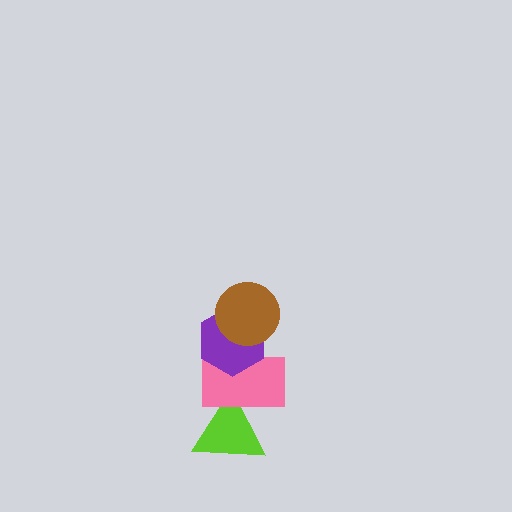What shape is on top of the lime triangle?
The pink rectangle is on top of the lime triangle.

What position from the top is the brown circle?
The brown circle is 1st from the top.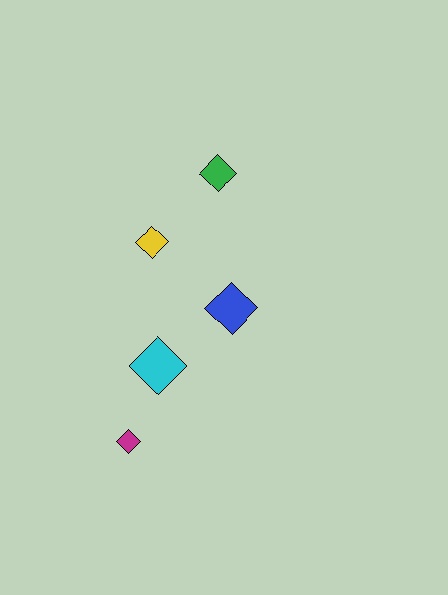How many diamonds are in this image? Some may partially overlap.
There are 5 diamonds.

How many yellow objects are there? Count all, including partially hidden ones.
There is 1 yellow object.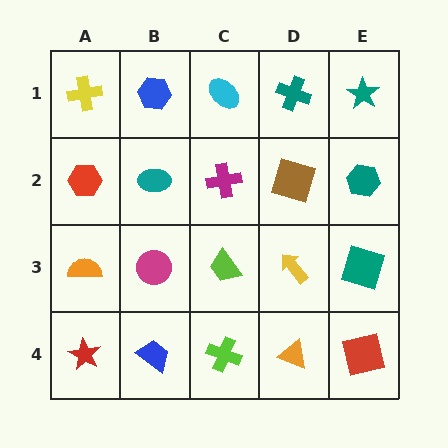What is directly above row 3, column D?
A brown square.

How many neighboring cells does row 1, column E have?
2.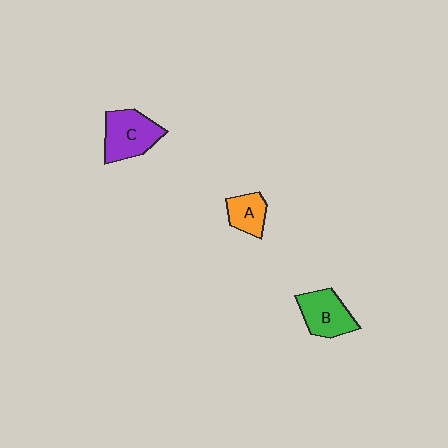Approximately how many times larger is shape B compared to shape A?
Approximately 1.5 times.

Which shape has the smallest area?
Shape A (orange).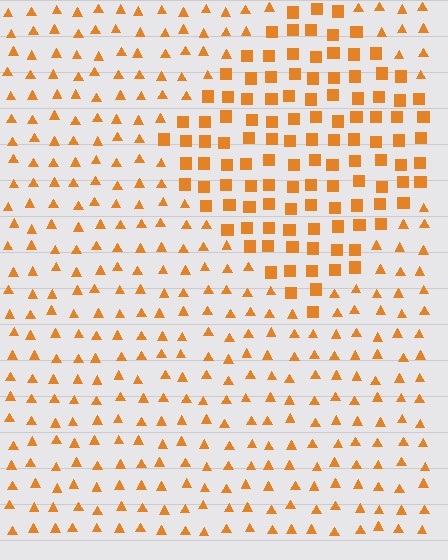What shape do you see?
I see a diamond.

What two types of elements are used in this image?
The image uses squares inside the diamond region and triangles outside it.